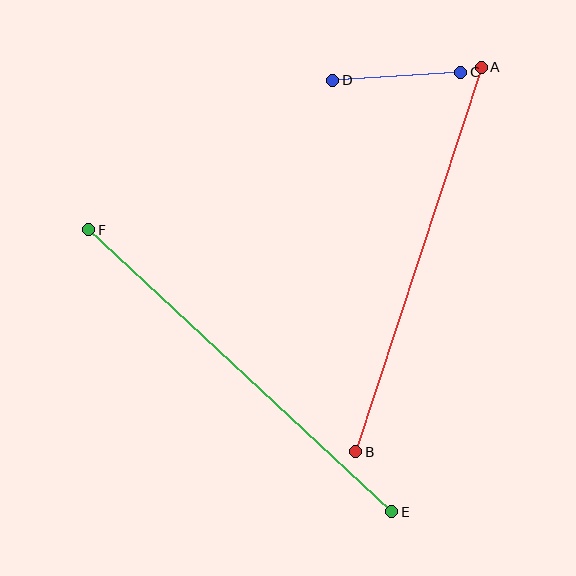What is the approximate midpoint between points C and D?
The midpoint is at approximately (397, 76) pixels.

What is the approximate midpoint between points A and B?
The midpoint is at approximately (418, 260) pixels.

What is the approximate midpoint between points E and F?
The midpoint is at approximately (240, 371) pixels.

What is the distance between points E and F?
The distance is approximately 414 pixels.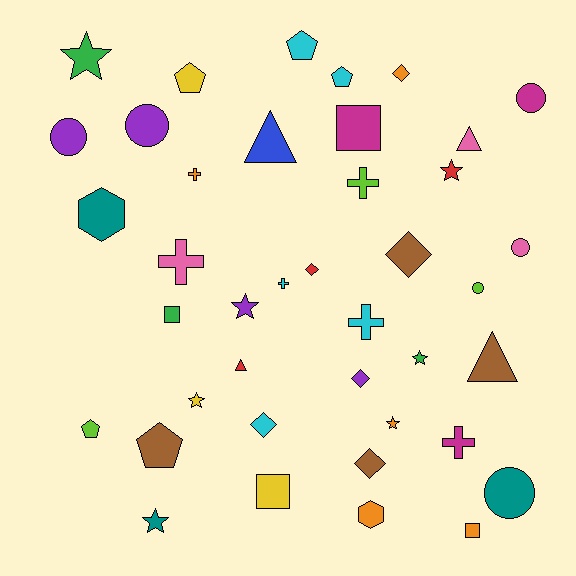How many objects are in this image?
There are 40 objects.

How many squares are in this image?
There are 4 squares.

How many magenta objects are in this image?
There are 3 magenta objects.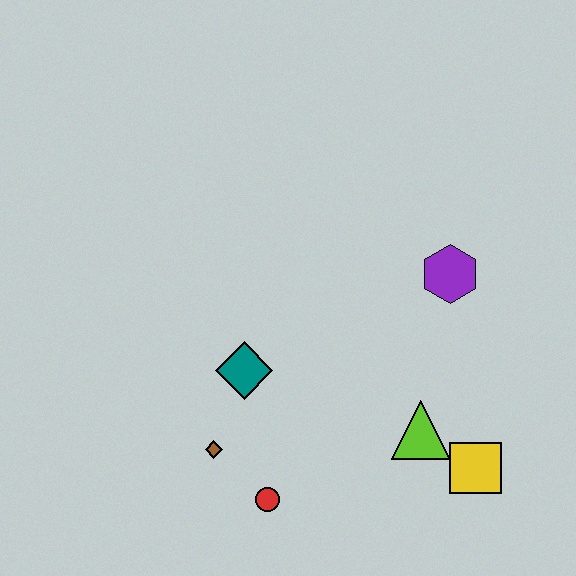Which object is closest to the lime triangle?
The yellow square is closest to the lime triangle.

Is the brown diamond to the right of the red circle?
No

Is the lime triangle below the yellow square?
No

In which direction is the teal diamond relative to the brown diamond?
The teal diamond is above the brown diamond.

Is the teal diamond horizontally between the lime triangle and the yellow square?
No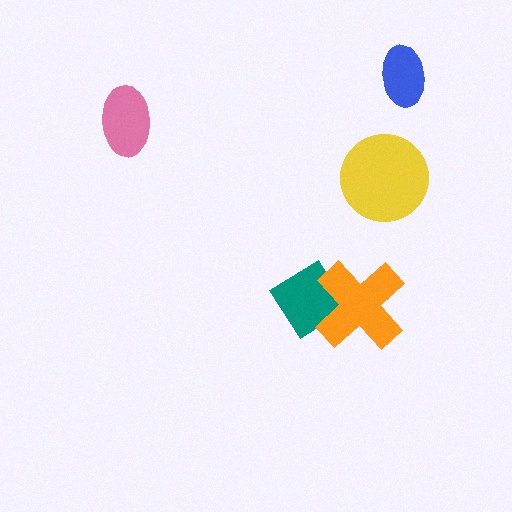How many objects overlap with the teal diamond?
1 object overlaps with the teal diamond.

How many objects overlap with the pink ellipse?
0 objects overlap with the pink ellipse.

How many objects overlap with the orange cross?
1 object overlaps with the orange cross.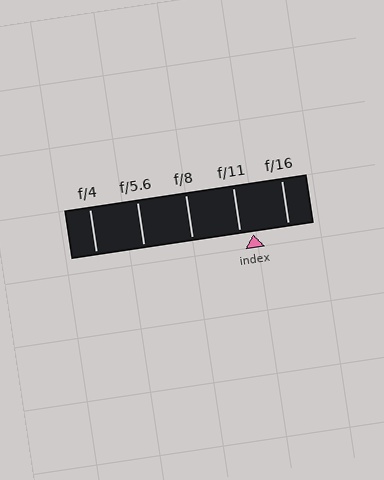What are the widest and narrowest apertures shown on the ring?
The widest aperture shown is f/4 and the narrowest is f/16.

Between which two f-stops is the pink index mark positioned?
The index mark is between f/11 and f/16.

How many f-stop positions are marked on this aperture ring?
There are 5 f-stop positions marked.